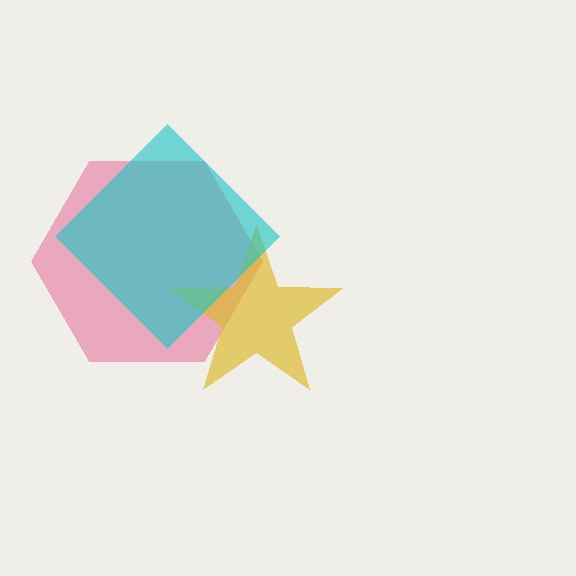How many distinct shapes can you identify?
There are 3 distinct shapes: a pink hexagon, a yellow star, a cyan diamond.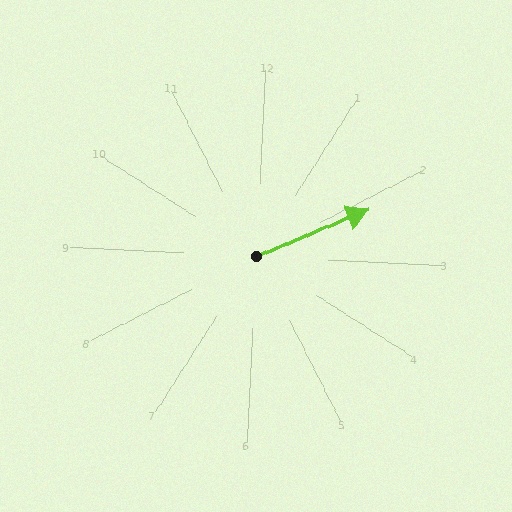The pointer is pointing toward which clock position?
Roughly 2 o'clock.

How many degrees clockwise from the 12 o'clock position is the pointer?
Approximately 65 degrees.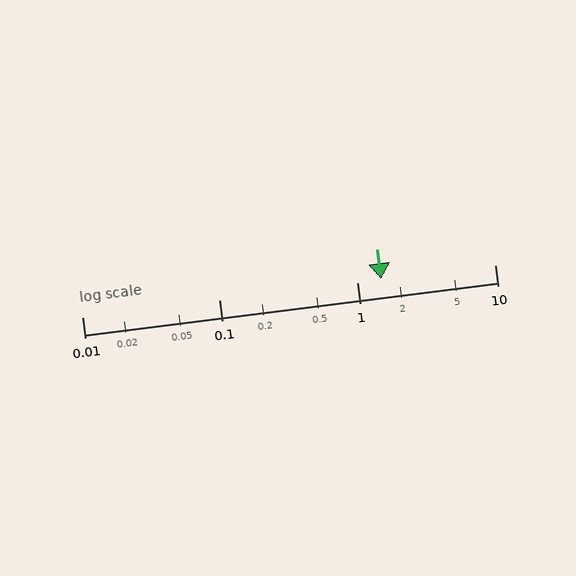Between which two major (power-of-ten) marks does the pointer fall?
The pointer is between 1 and 10.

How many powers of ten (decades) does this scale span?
The scale spans 3 decades, from 0.01 to 10.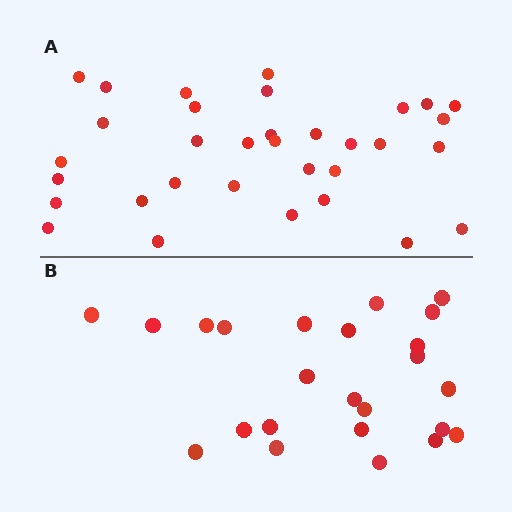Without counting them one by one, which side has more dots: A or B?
Region A (the top region) has more dots.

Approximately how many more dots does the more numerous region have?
Region A has roughly 8 or so more dots than region B.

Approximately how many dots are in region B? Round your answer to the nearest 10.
About 20 dots. (The exact count is 24, which rounds to 20.)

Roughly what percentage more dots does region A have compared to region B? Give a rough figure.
About 40% more.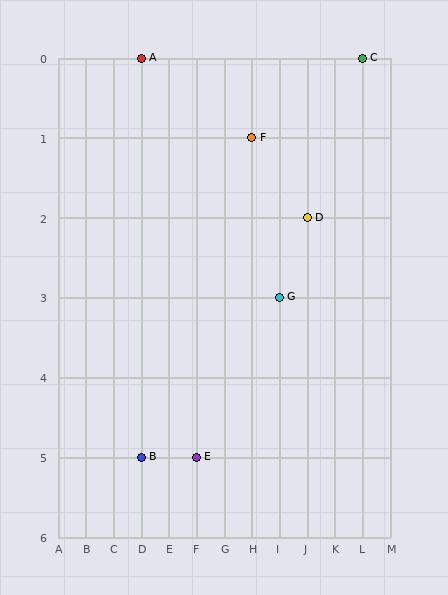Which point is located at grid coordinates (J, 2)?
Point D is at (J, 2).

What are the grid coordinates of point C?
Point C is at grid coordinates (L, 0).